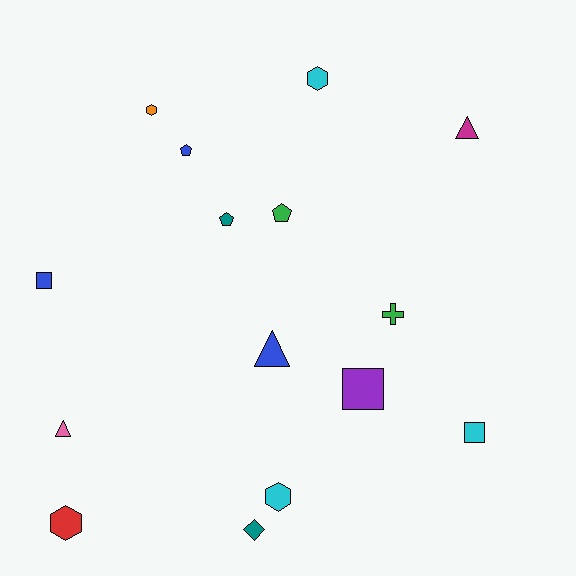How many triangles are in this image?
There are 3 triangles.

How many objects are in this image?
There are 15 objects.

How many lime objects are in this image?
There are no lime objects.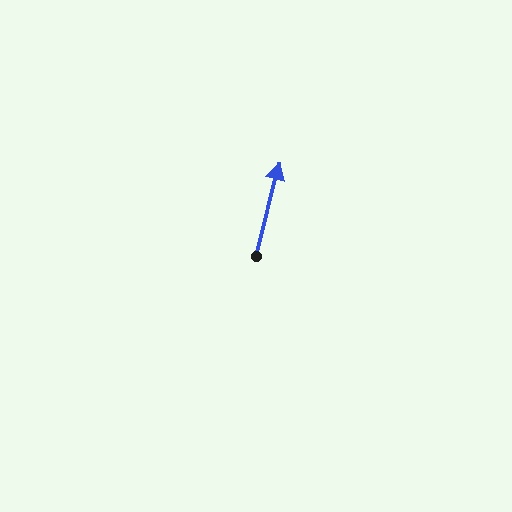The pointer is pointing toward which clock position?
Roughly 12 o'clock.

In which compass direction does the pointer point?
North.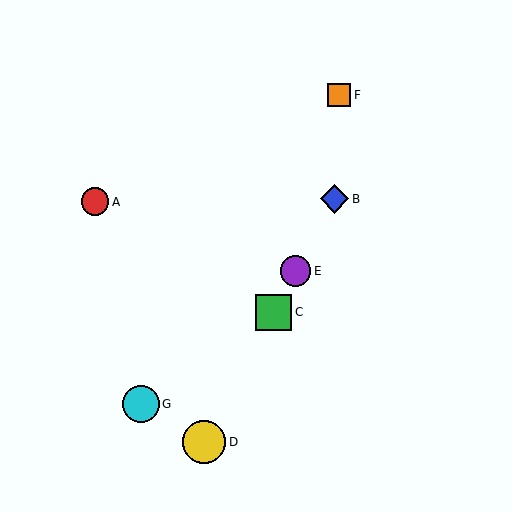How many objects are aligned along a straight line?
4 objects (B, C, D, E) are aligned along a straight line.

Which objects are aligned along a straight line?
Objects B, C, D, E are aligned along a straight line.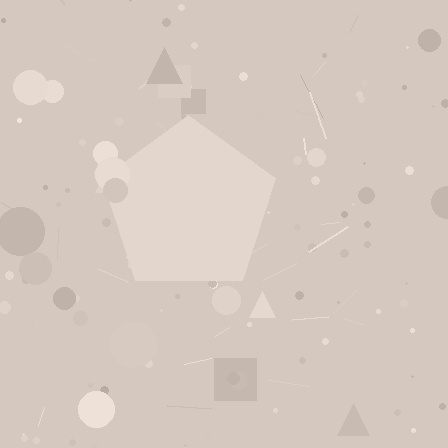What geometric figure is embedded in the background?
A pentagon is embedded in the background.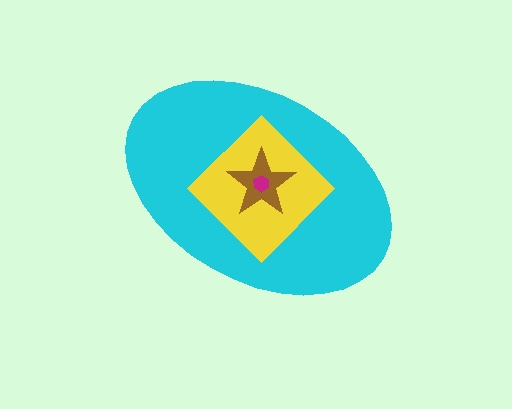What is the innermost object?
The magenta hexagon.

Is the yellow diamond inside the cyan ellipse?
Yes.